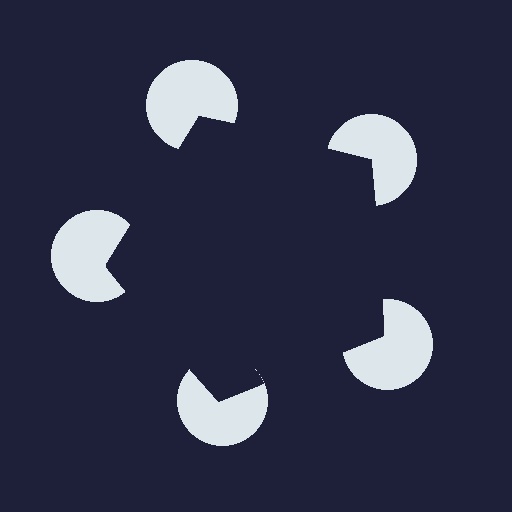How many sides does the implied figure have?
5 sides.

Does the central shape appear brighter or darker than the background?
It typically appears slightly darker than the background, even though no actual brightness change is drawn.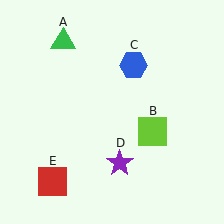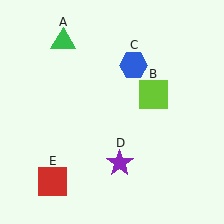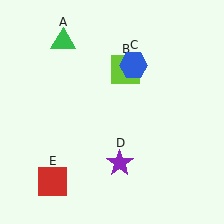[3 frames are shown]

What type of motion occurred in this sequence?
The lime square (object B) rotated counterclockwise around the center of the scene.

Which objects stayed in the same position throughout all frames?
Green triangle (object A) and blue hexagon (object C) and purple star (object D) and red square (object E) remained stationary.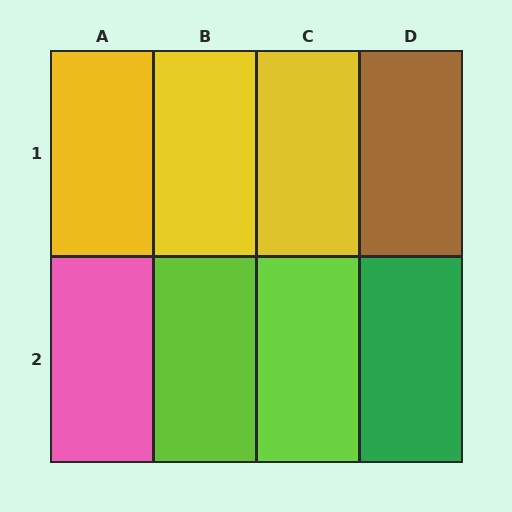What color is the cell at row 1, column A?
Yellow.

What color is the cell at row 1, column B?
Yellow.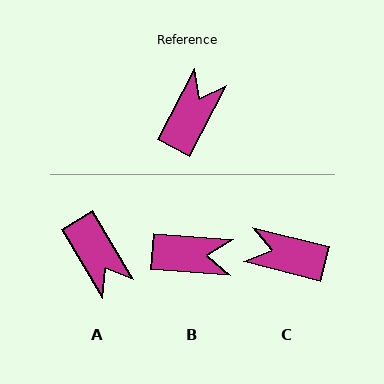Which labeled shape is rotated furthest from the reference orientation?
A, about 122 degrees away.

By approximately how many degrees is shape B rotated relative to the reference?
Approximately 67 degrees clockwise.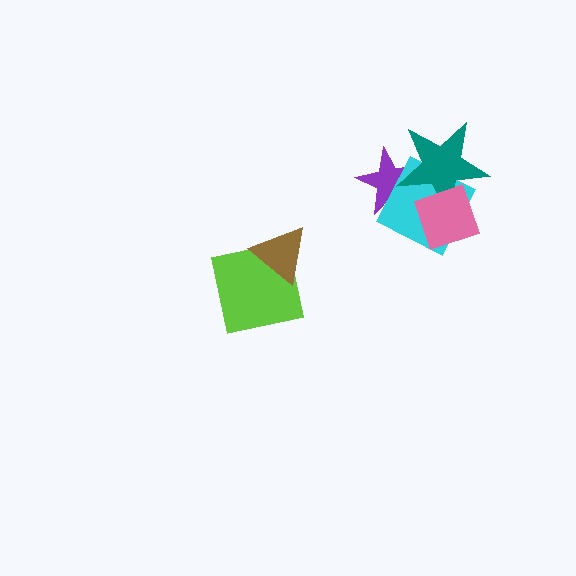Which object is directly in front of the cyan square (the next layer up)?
The teal star is directly in front of the cyan square.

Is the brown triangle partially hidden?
No, no other shape covers it.